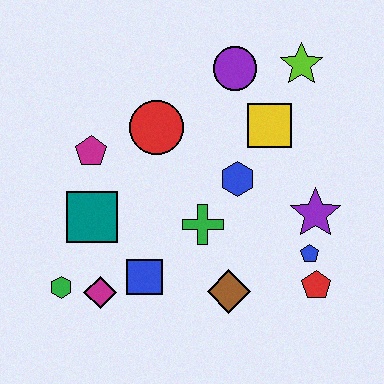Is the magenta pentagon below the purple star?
No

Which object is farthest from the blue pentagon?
The green hexagon is farthest from the blue pentagon.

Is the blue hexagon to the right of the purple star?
No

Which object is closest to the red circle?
The magenta pentagon is closest to the red circle.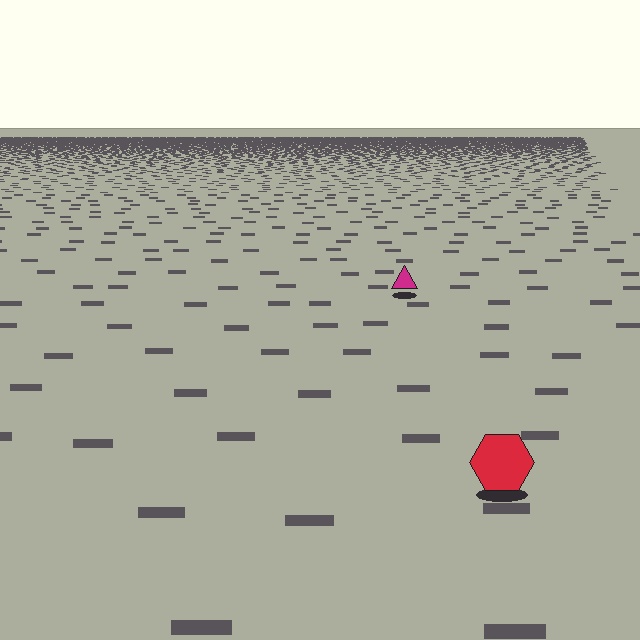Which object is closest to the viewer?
The red hexagon is closest. The texture marks near it are larger and more spread out.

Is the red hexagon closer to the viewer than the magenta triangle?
Yes. The red hexagon is closer — you can tell from the texture gradient: the ground texture is coarser near it.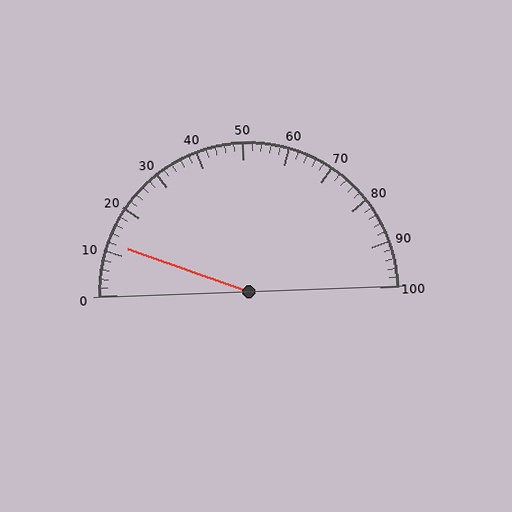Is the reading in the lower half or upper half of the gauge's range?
The reading is in the lower half of the range (0 to 100).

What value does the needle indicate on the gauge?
The needle indicates approximately 12.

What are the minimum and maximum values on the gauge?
The gauge ranges from 0 to 100.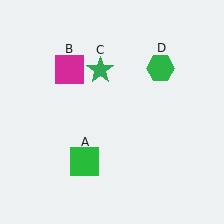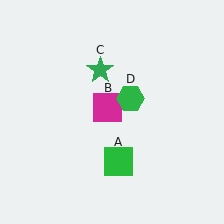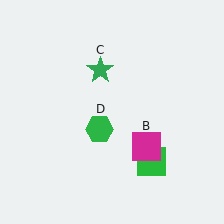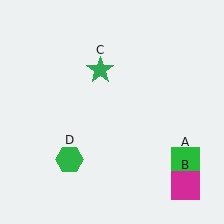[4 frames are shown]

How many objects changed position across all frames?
3 objects changed position: green square (object A), magenta square (object B), green hexagon (object D).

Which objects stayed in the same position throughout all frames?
Green star (object C) remained stationary.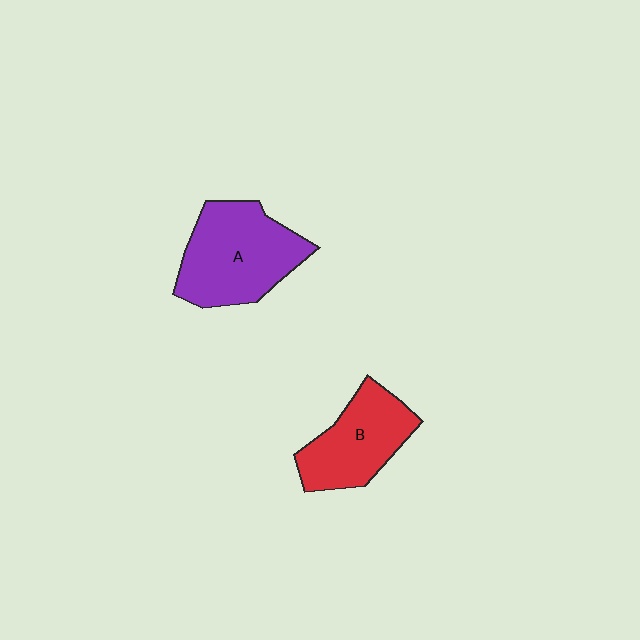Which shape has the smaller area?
Shape B (red).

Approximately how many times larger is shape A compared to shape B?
Approximately 1.3 times.